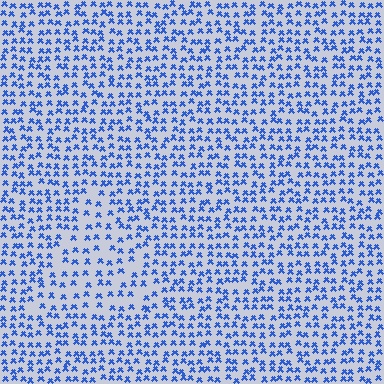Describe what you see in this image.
The image contains small blue elements arranged at two different densities. A triangle-shaped region is visible where the elements are less densely packed than the surrounding area.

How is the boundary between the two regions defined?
The boundary is defined by a change in element density (approximately 1.7x ratio). All elements are the same color, size, and shape.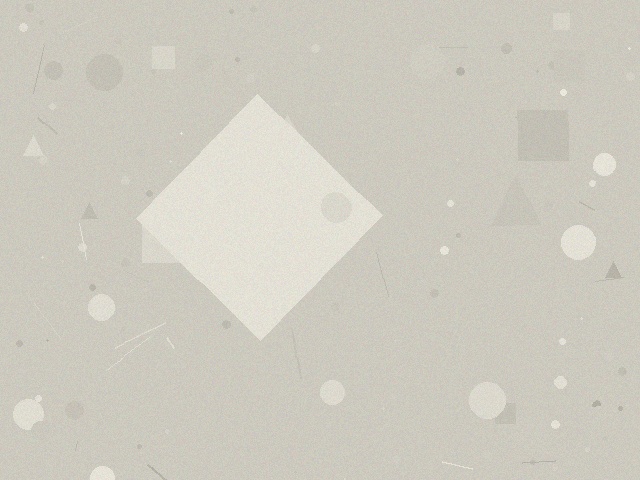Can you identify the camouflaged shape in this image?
The camouflaged shape is a diamond.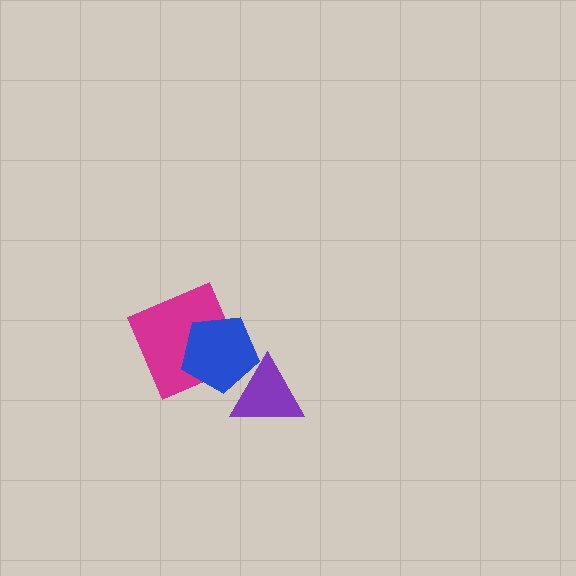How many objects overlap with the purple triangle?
1 object overlaps with the purple triangle.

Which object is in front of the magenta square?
The blue pentagon is in front of the magenta square.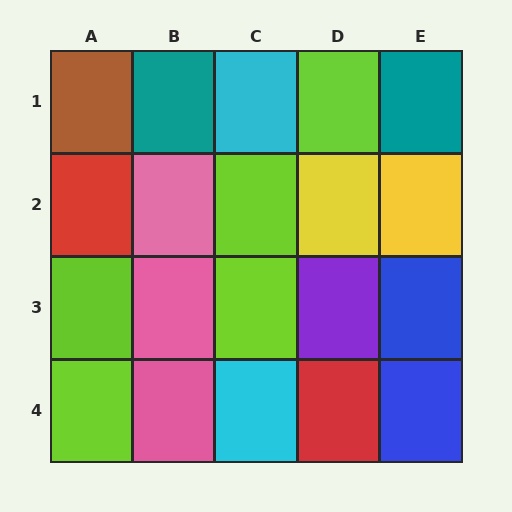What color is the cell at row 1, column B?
Teal.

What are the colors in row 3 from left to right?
Lime, pink, lime, purple, blue.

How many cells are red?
2 cells are red.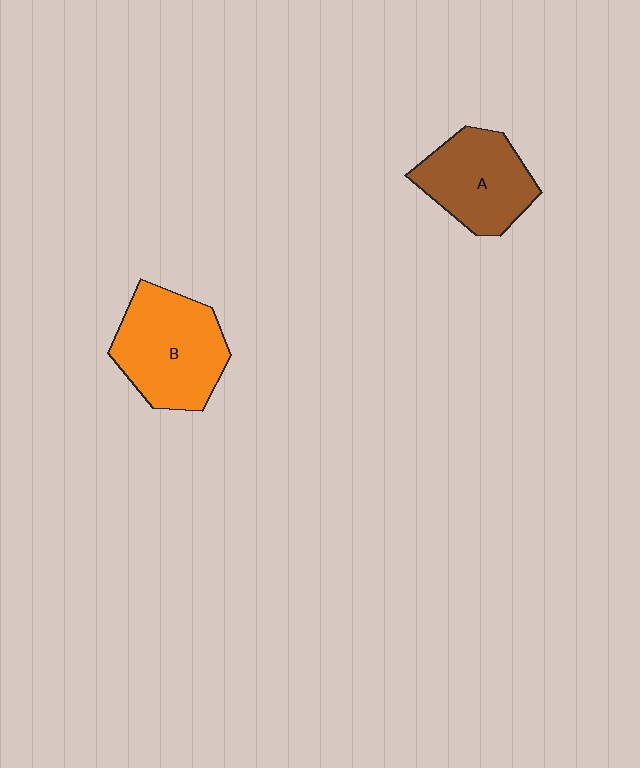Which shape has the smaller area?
Shape A (brown).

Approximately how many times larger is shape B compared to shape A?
Approximately 1.2 times.